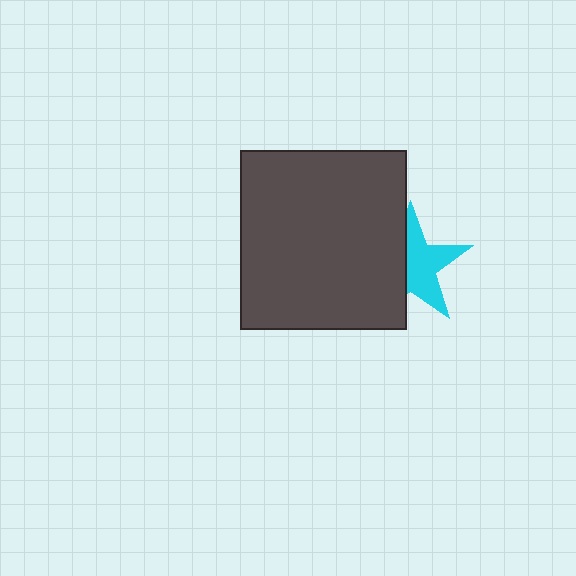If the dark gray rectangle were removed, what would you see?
You would see the complete cyan star.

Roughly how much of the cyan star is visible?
About half of it is visible (roughly 56%).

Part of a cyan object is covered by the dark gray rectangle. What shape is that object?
It is a star.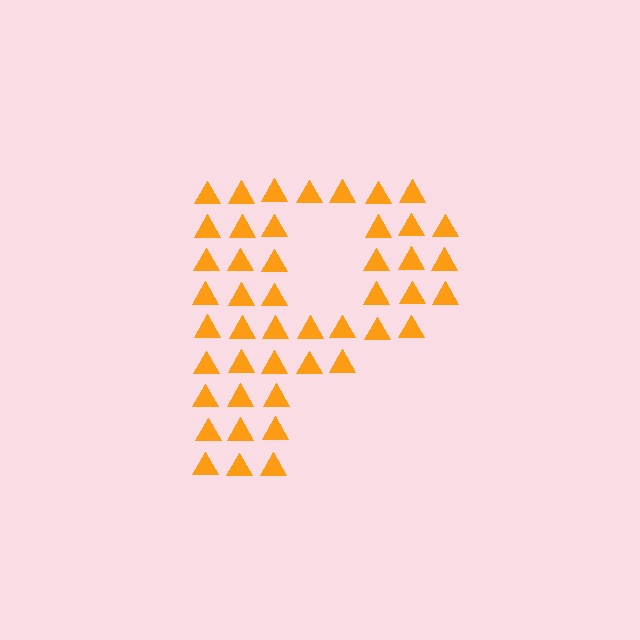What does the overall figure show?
The overall figure shows the letter P.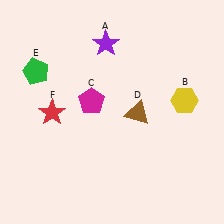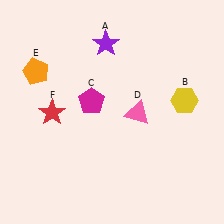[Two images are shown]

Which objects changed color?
D changed from brown to pink. E changed from green to orange.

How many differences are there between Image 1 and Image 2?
There are 2 differences between the two images.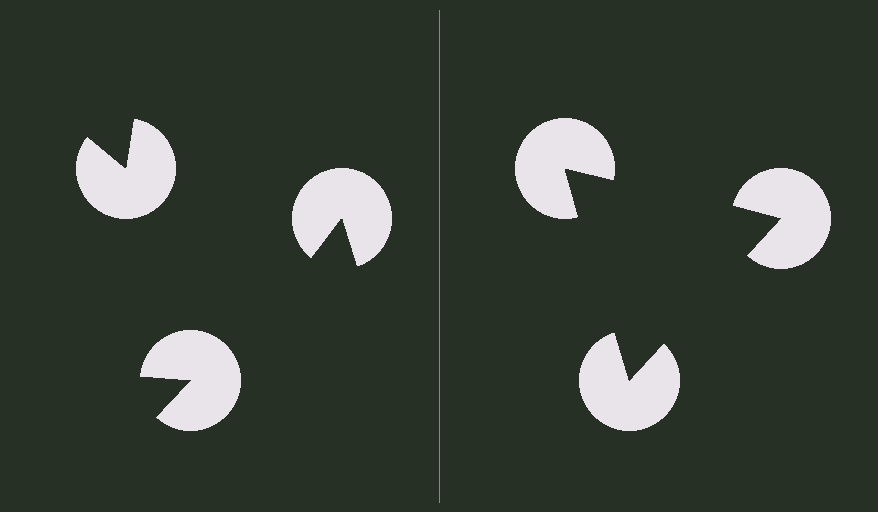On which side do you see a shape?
An illusory triangle appears on the right side. On the left side the wedge cuts are rotated, so no coherent shape forms.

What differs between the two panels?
The pac-man discs are positioned identically on both sides; only the wedge orientations differ. On the right they align to a triangle; on the left they are misaligned.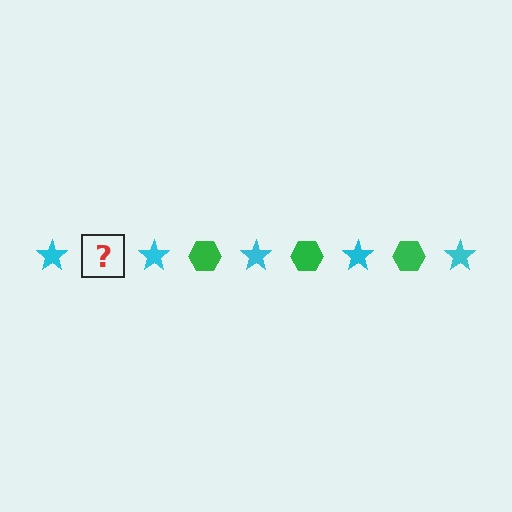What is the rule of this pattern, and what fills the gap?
The rule is that the pattern alternates between cyan star and green hexagon. The gap should be filled with a green hexagon.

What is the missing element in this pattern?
The missing element is a green hexagon.